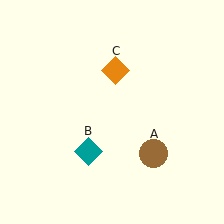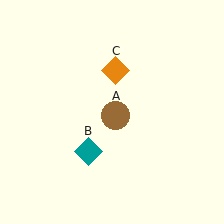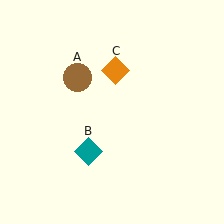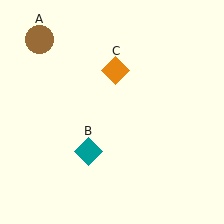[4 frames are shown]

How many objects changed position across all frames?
1 object changed position: brown circle (object A).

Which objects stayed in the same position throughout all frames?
Teal diamond (object B) and orange diamond (object C) remained stationary.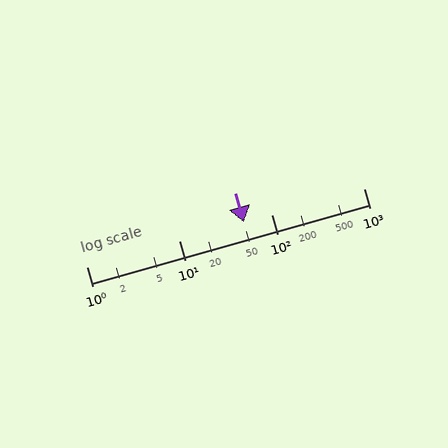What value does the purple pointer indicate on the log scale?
The pointer indicates approximately 50.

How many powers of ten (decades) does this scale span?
The scale spans 3 decades, from 1 to 1000.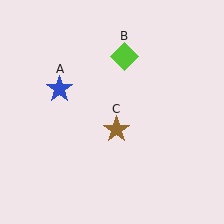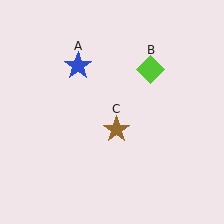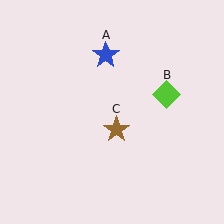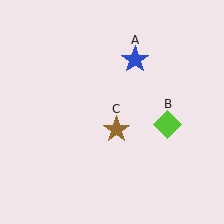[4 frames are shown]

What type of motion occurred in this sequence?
The blue star (object A), lime diamond (object B) rotated clockwise around the center of the scene.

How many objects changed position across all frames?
2 objects changed position: blue star (object A), lime diamond (object B).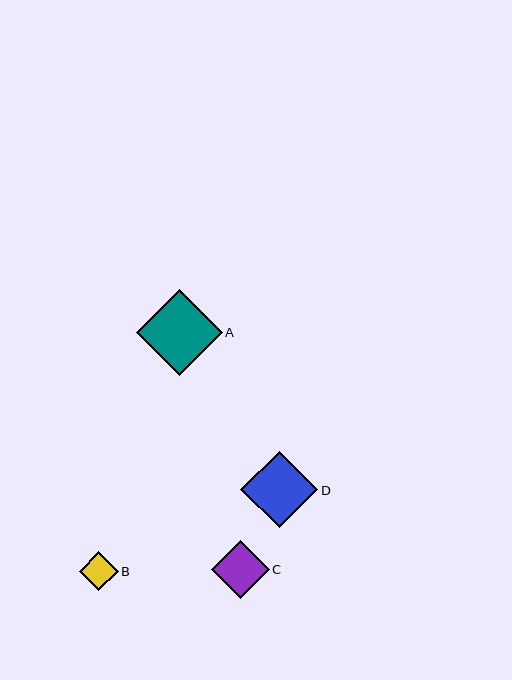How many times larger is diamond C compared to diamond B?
Diamond C is approximately 1.5 times the size of diamond B.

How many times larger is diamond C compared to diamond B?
Diamond C is approximately 1.5 times the size of diamond B.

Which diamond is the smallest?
Diamond B is the smallest with a size of approximately 39 pixels.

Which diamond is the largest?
Diamond A is the largest with a size of approximately 86 pixels.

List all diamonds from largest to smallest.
From largest to smallest: A, D, C, B.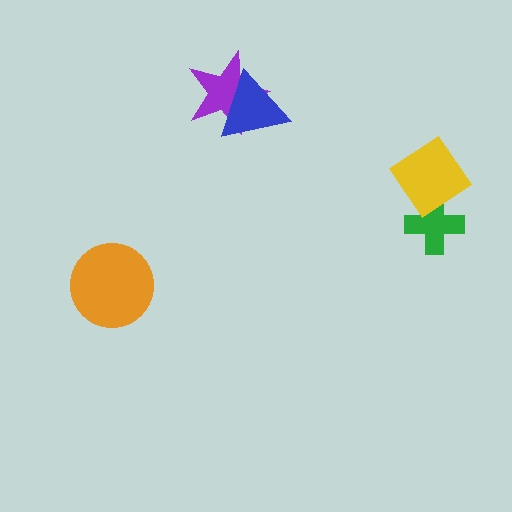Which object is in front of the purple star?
The blue triangle is in front of the purple star.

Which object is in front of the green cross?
The yellow diamond is in front of the green cross.